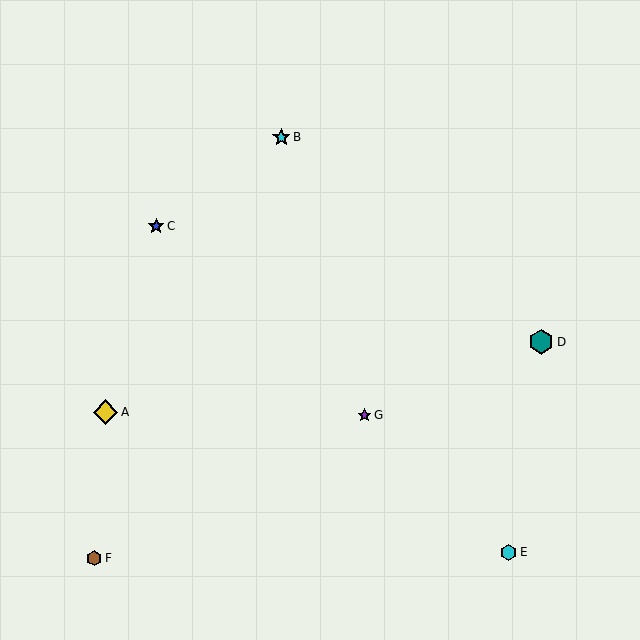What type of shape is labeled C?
Shape C is a blue star.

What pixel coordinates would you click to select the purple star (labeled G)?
Click at (365, 415) to select the purple star G.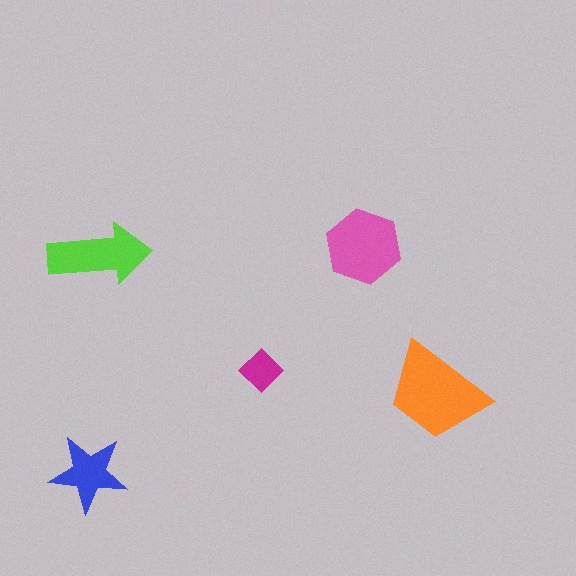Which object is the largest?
The orange trapezoid.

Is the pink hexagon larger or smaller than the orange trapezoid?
Smaller.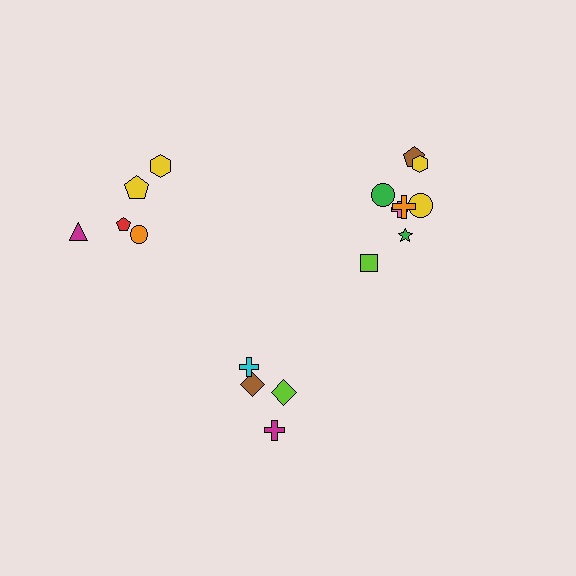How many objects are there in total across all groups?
There are 17 objects.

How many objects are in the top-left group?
There are 5 objects.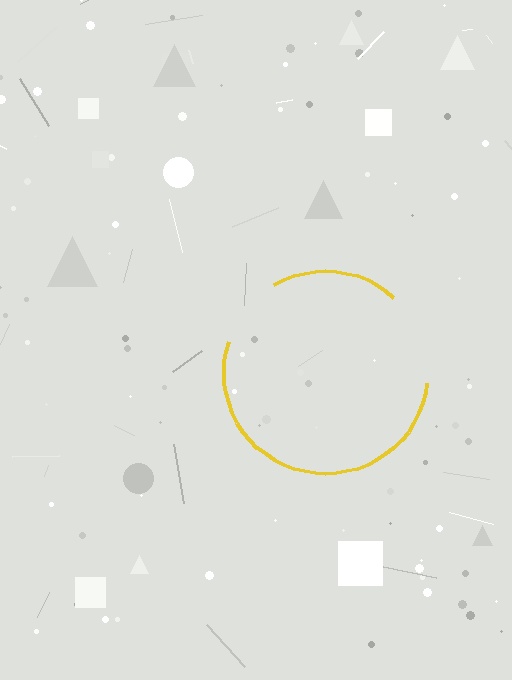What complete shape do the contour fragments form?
The contour fragments form a circle.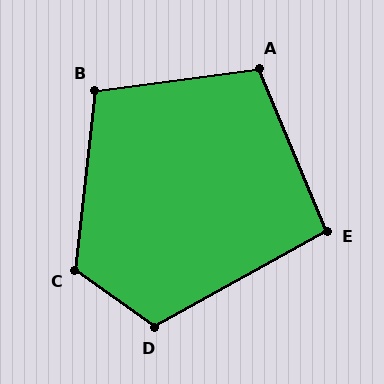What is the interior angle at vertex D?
Approximately 115 degrees (obtuse).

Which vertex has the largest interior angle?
C, at approximately 120 degrees.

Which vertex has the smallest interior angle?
E, at approximately 97 degrees.